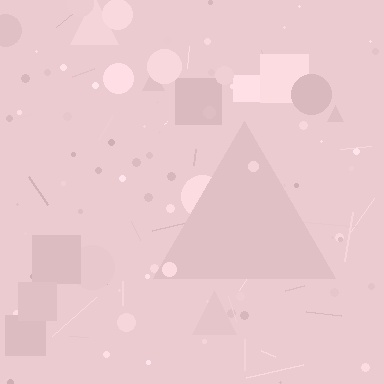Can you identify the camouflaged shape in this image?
The camouflaged shape is a triangle.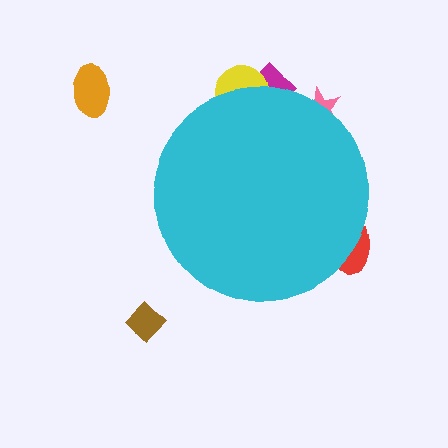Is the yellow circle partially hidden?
Yes, the yellow circle is partially hidden behind the cyan circle.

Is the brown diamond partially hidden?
No, the brown diamond is fully visible.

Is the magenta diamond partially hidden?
Yes, the magenta diamond is partially hidden behind the cyan circle.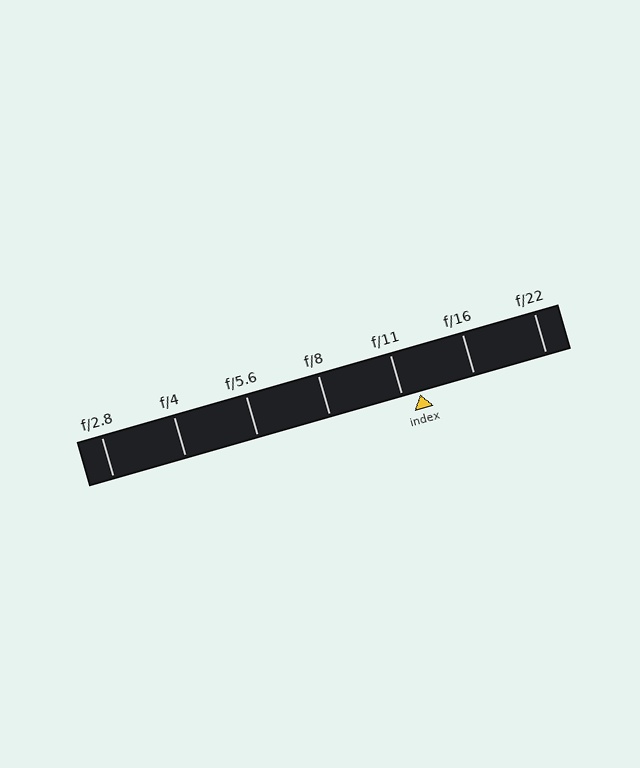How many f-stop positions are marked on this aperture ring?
There are 7 f-stop positions marked.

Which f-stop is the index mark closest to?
The index mark is closest to f/11.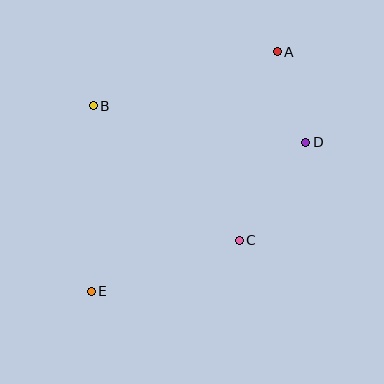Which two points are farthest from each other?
Points A and E are farthest from each other.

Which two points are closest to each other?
Points A and D are closest to each other.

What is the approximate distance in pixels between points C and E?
The distance between C and E is approximately 156 pixels.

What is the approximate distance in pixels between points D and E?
The distance between D and E is approximately 261 pixels.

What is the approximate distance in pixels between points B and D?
The distance between B and D is approximately 216 pixels.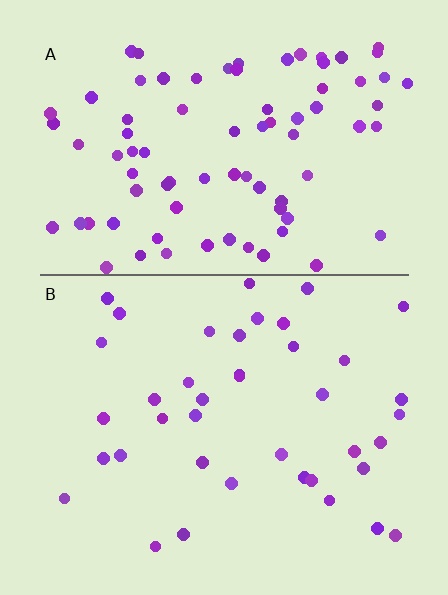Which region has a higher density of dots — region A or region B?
A (the top).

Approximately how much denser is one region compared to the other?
Approximately 2.1× — region A over region B.